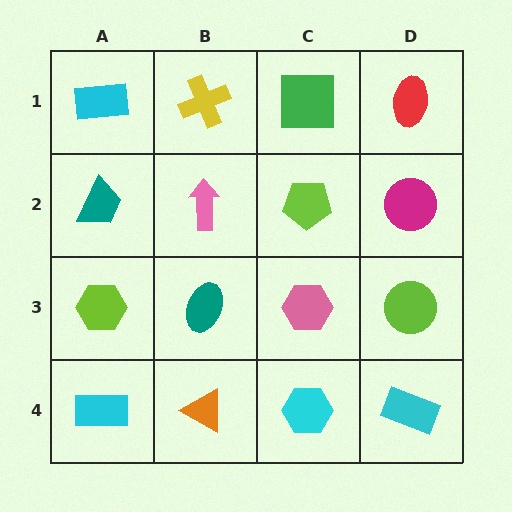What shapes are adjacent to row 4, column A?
A lime hexagon (row 3, column A), an orange triangle (row 4, column B).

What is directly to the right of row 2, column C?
A magenta circle.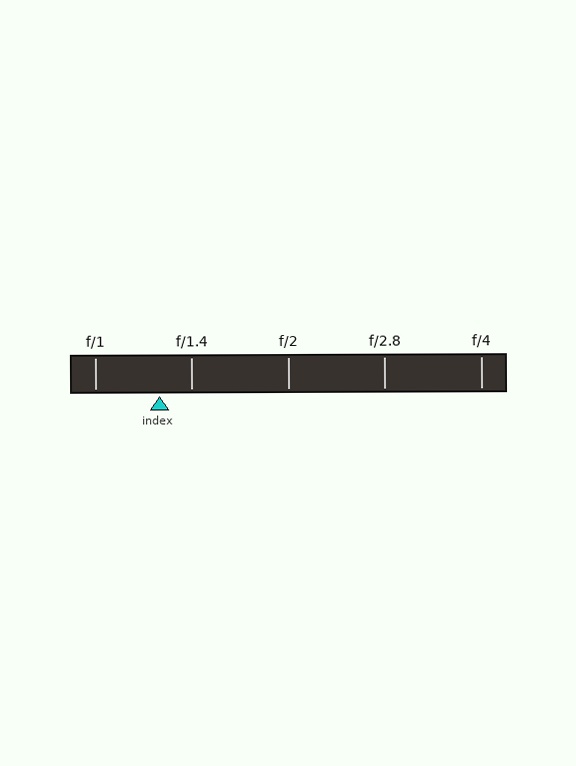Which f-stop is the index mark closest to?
The index mark is closest to f/1.4.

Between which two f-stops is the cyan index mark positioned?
The index mark is between f/1 and f/1.4.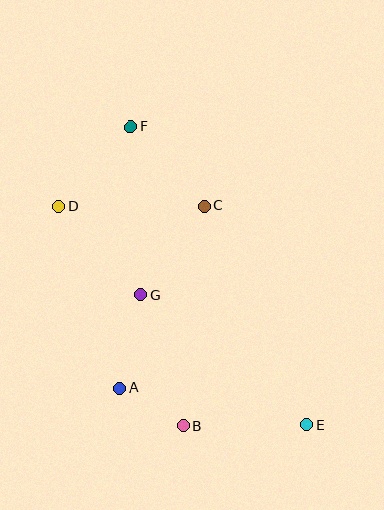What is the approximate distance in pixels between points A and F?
The distance between A and F is approximately 262 pixels.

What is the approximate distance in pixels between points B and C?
The distance between B and C is approximately 221 pixels.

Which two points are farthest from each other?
Points E and F are farthest from each other.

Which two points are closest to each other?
Points A and B are closest to each other.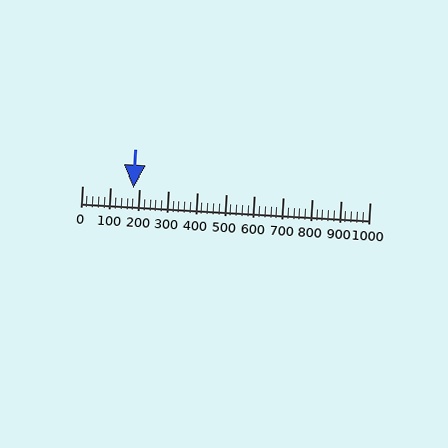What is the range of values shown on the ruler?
The ruler shows values from 0 to 1000.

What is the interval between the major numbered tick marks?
The major tick marks are spaced 100 units apart.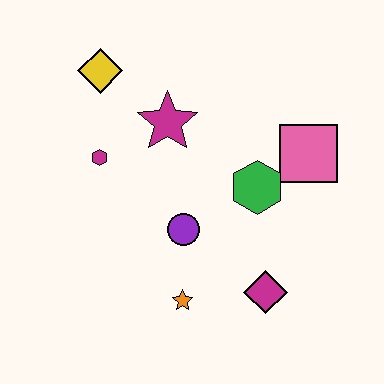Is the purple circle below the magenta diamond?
No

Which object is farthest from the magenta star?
The magenta diamond is farthest from the magenta star.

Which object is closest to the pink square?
The green hexagon is closest to the pink square.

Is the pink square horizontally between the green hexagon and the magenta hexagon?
No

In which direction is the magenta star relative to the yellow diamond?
The magenta star is to the right of the yellow diamond.